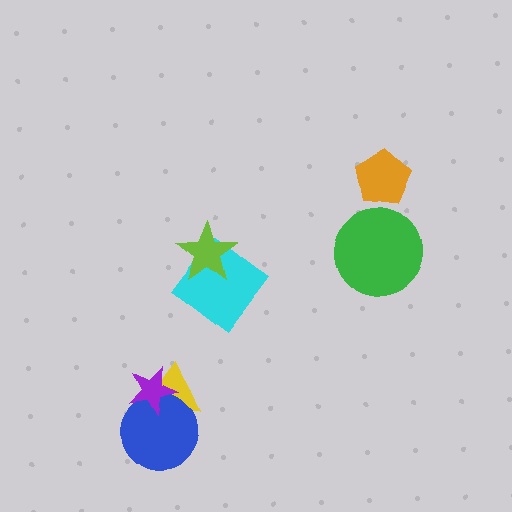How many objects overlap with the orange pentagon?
0 objects overlap with the orange pentagon.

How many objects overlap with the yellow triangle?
2 objects overlap with the yellow triangle.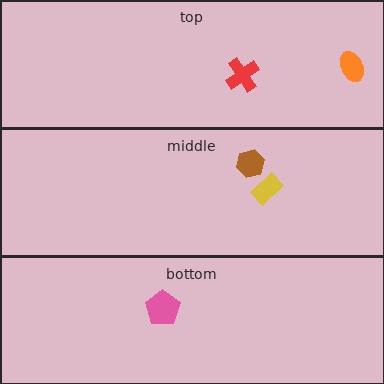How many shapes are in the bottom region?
1.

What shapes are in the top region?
The orange ellipse, the red cross.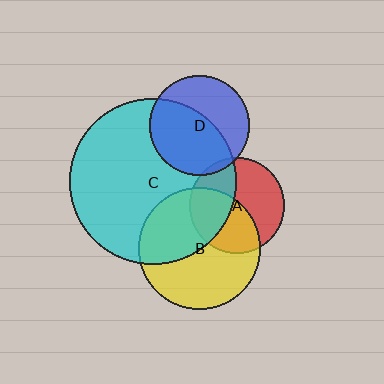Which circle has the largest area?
Circle C (cyan).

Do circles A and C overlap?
Yes.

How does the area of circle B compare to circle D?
Approximately 1.5 times.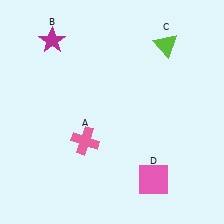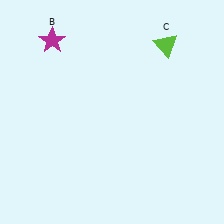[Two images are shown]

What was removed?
The pink cross (A), the pink square (D) were removed in Image 2.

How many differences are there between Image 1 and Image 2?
There are 2 differences between the two images.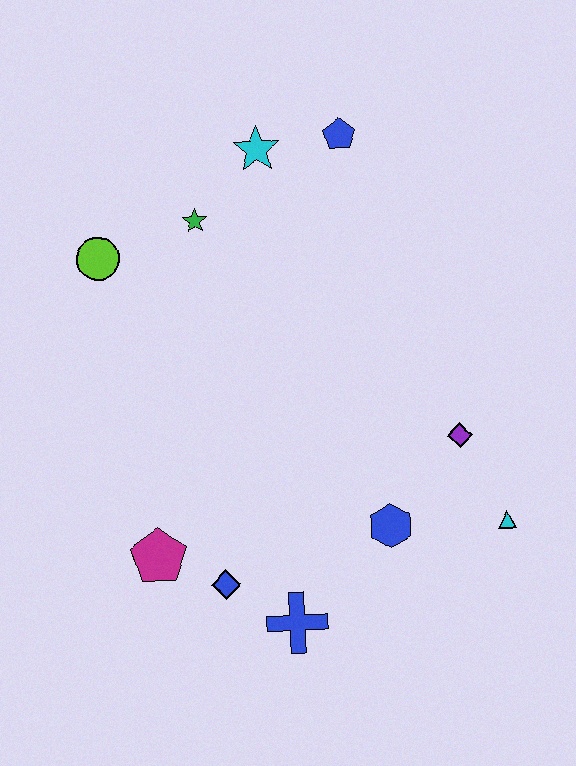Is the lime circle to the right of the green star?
No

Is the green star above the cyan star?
No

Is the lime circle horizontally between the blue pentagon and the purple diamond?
No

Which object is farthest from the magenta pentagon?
The blue pentagon is farthest from the magenta pentagon.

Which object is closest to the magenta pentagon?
The blue diamond is closest to the magenta pentagon.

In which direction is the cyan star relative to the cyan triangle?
The cyan star is above the cyan triangle.